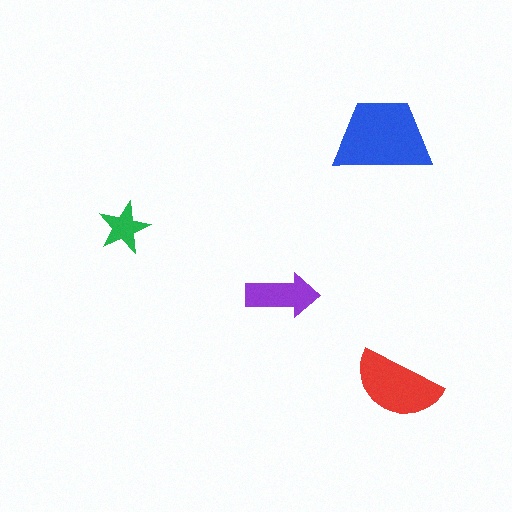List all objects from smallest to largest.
The green star, the purple arrow, the red semicircle, the blue trapezoid.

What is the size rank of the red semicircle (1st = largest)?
2nd.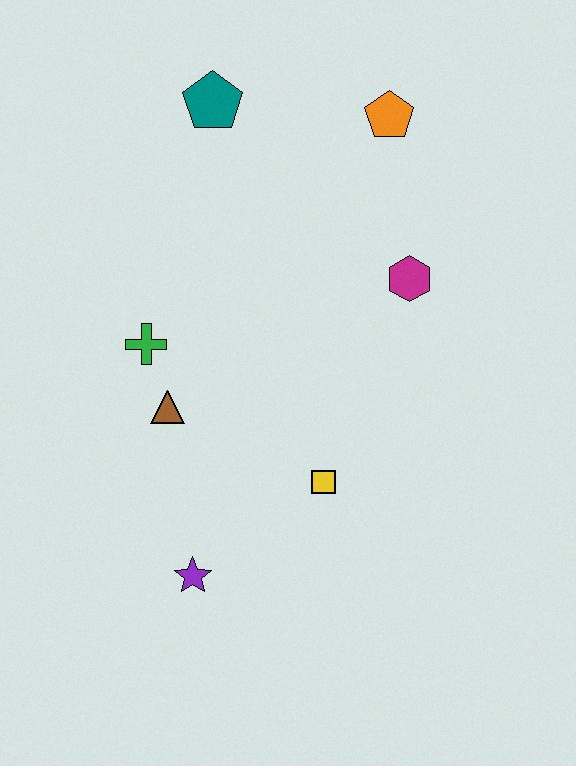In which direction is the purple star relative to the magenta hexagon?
The purple star is below the magenta hexagon.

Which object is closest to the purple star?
The yellow square is closest to the purple star.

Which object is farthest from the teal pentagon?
The purple star is farthest from the teal pentagon.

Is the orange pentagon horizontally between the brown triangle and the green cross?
No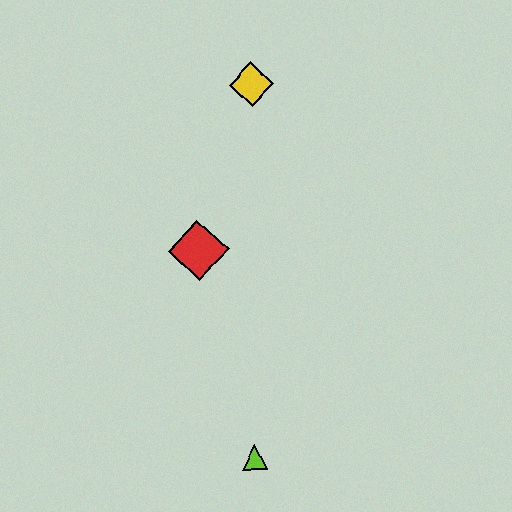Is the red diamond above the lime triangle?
Yes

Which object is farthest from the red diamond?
The lime triangle is farthest from the red diamond.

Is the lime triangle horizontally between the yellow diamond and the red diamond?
Yes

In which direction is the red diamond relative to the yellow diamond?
The red diamond is below the yellow diamond.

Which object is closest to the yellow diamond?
The red diamond is closest to the yellow diamond.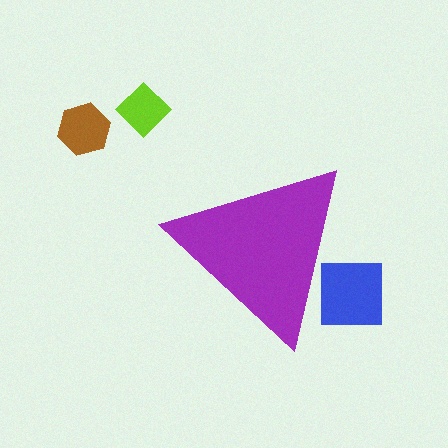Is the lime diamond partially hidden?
No, the lime diamond is fully visible.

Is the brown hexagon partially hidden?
No, the brown hexagon is fully visible.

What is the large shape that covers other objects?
A purple triangle.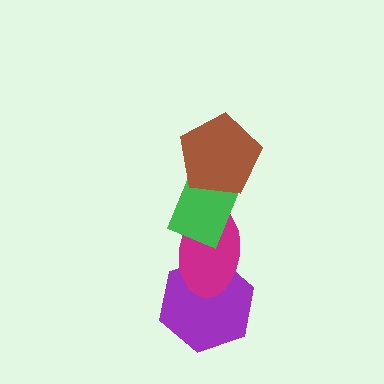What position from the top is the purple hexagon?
The purple hexagon is 4th from the top.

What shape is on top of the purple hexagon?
The magenta ellipse is on top of the purple hexagon.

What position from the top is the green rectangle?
The green rectangle is 2nd from the top.